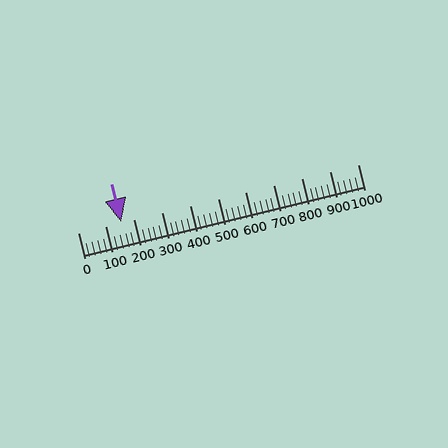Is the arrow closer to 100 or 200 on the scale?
The arrow is closer to 200.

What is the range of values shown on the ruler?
The ruler shows values from 0 to 1000.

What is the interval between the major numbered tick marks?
The major tick marks are spaced 100 units apart.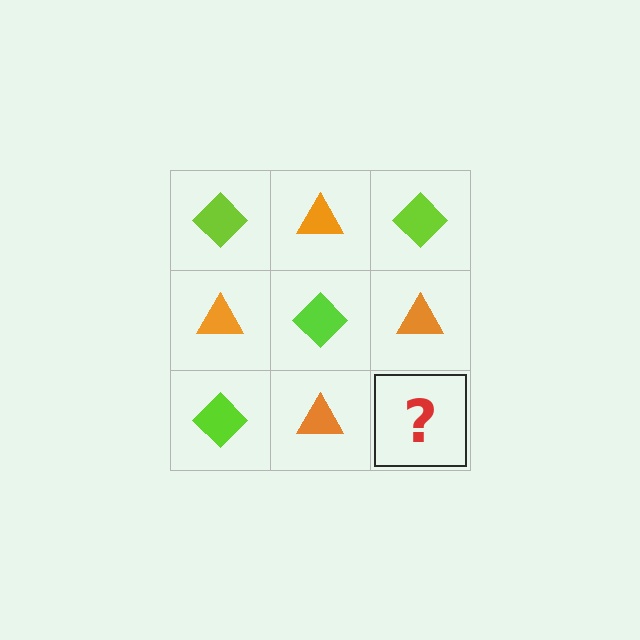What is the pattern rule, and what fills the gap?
The rule is that it alternates lime diamond and orange triangle in a checkerboard pattern. The gap should be filled with a lime diamond.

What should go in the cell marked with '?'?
The missing cell should contain a lime diamond.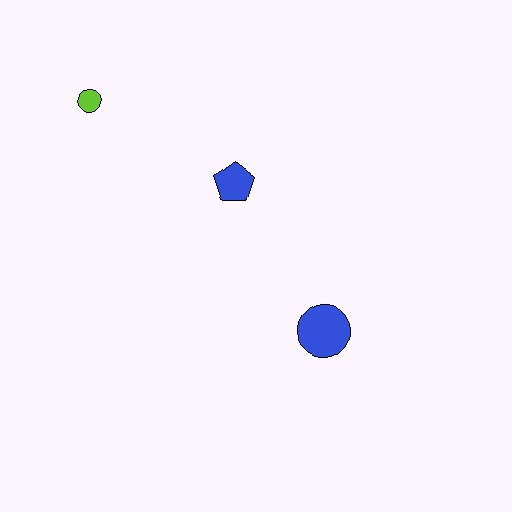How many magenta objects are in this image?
There are no magenta objects.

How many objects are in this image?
There are 3 objects.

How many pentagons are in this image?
There is 1 pentagon.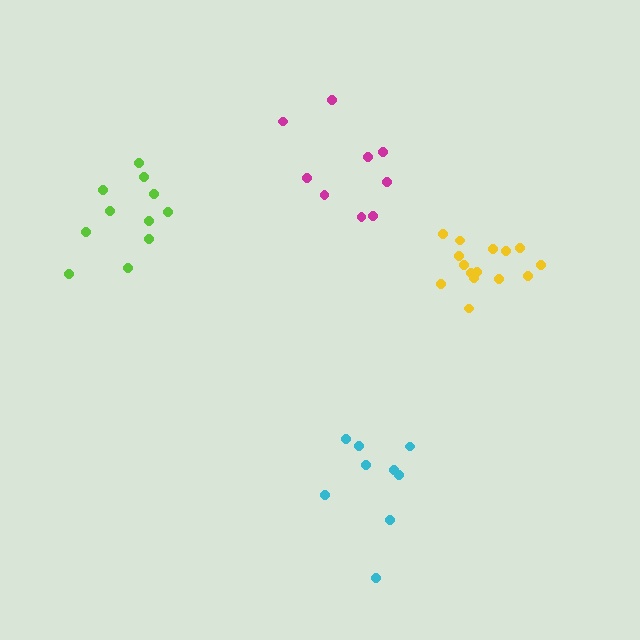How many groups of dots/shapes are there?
There are 4 groups.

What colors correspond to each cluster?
The clusters are colored: magenta, lime, yellow, cyan.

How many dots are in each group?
Group 1: 9 dots, Group 2: 11 dots, Group 3: 15 dots, Group 4: 10 dots (45 total).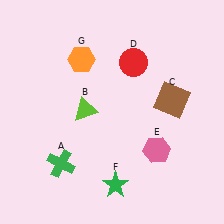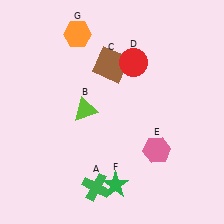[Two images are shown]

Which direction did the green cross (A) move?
The green cross (A) moved right.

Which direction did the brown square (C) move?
The brown square (C) moved left.